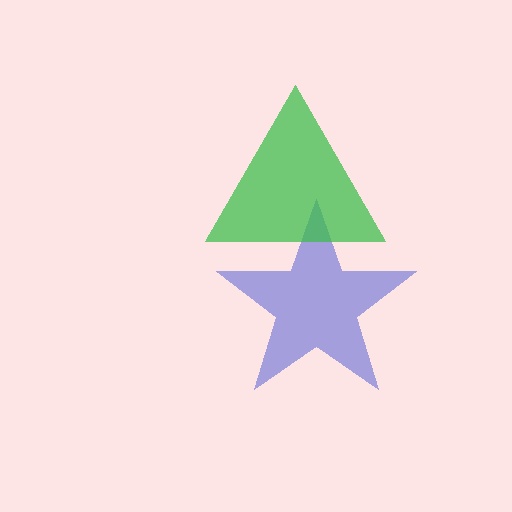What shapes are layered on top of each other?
The layered shapes are: a blue star, a green triangle.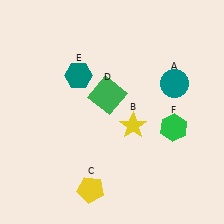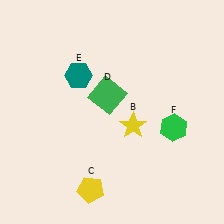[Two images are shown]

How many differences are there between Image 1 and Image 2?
There is 1 difference between the two images.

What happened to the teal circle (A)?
The teal circle (A) was removed in Image 2. It was in the top-right area of Image 1.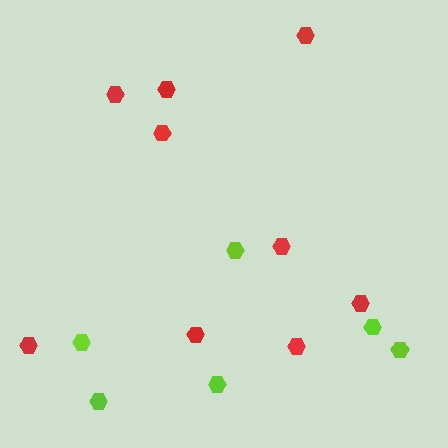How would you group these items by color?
There are 2 groups: one group of lime hexagons (6) and one group of red hexagons (9).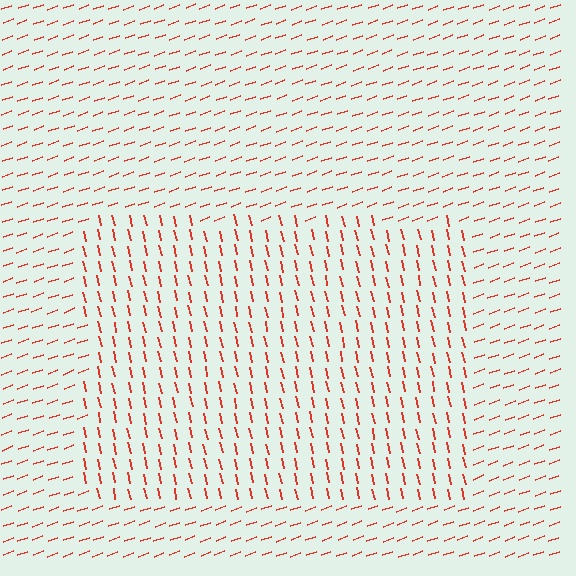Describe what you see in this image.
The image is filled with small red line segments. A rectangle region in the image has lines oriented differently from the surrounding lines, creating a visible texture boundary.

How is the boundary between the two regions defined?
The boundary is defined purely by a change in line orientation (approximately 82 degrees difference). All lines are the same color and thickness.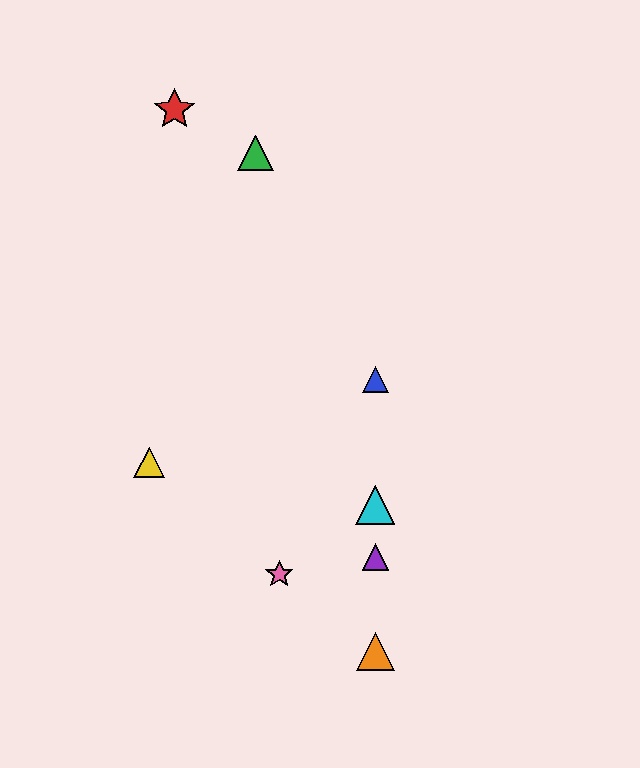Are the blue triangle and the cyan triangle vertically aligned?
Yes, both are at x≈375.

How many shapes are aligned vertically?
4 shapes (the blue triangle, the purple triangle, the orange triangle, the cyan triangle) are aligned vertically.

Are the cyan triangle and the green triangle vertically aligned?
No, the cyan triangle is at x≈375 and the green triangle is at x≈256.